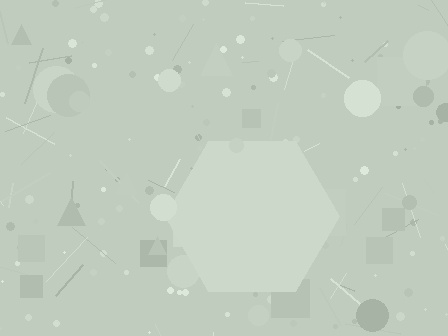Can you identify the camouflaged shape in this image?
The camouflaged shape is a hexagon.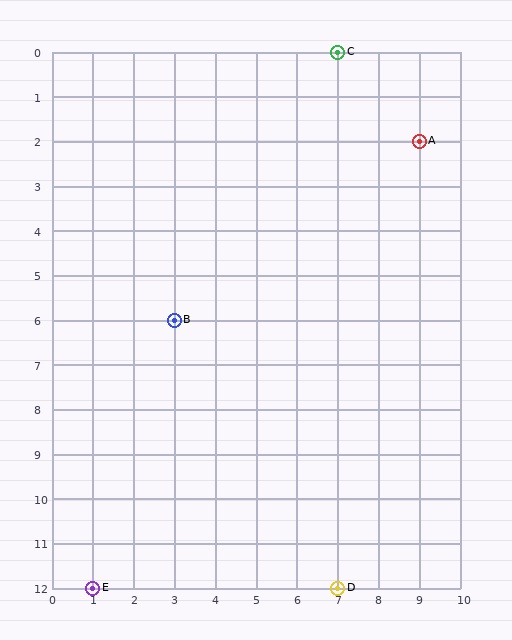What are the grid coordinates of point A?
Point A is at grid coordinates (9, 2).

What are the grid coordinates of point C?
Point C is at grid coordinates (7, 0).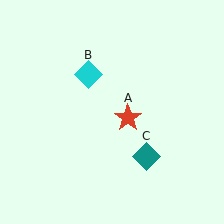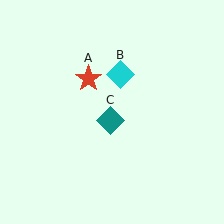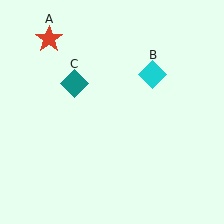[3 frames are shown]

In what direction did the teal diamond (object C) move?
The teal diamond (object C) moved up and to the left.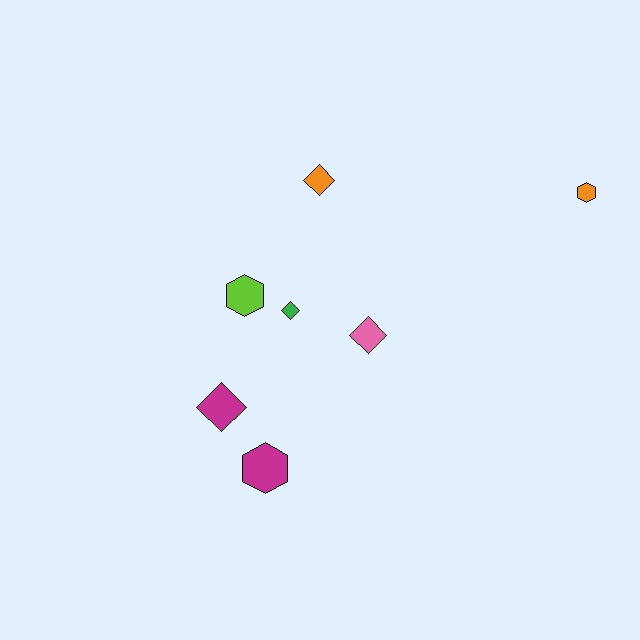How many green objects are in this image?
There is 1 green object.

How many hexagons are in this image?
There are 3 hexagons.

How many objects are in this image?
There are 7 objects.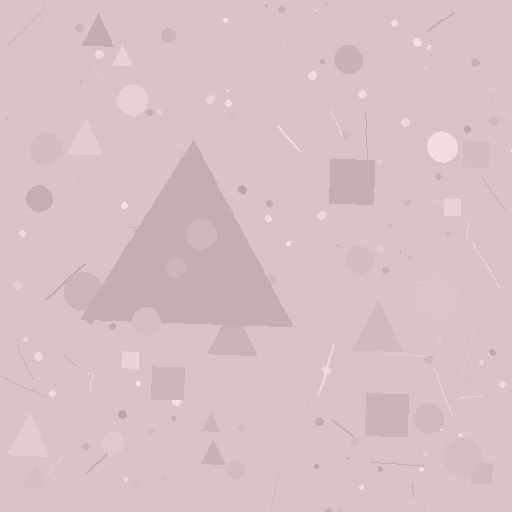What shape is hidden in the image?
A triangle is hidden in the image.